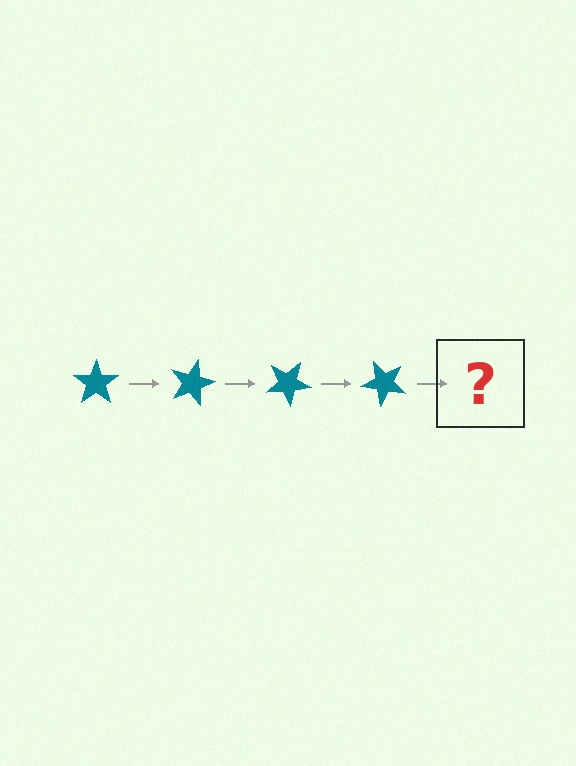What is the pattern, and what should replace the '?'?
The pattern is that the star rotates 15 degrees each step. The '?' should be a teal star rotated 60 degrees.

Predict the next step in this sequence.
The next step is a teal star rotated 60 degrees.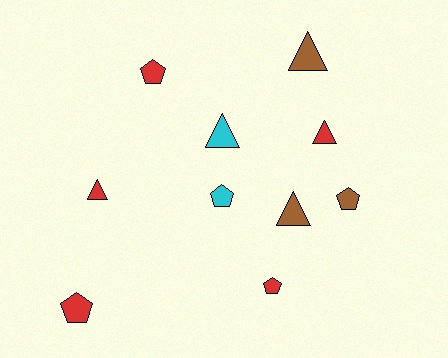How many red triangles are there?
There are 2 red triangles.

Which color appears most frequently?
Red, with 5 objects.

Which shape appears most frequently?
Pentagon, with 5 objects.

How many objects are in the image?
There are 10 objects.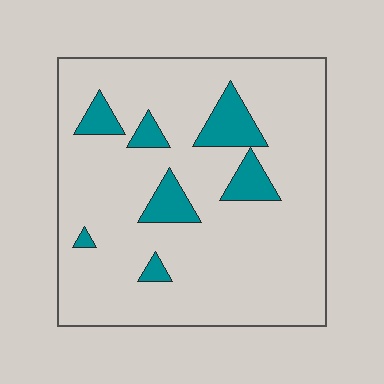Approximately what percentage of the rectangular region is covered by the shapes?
Approximately 15%.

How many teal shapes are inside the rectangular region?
7.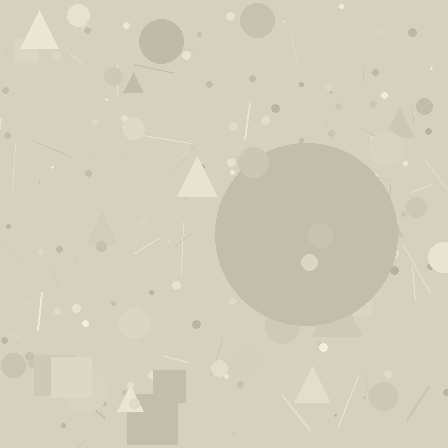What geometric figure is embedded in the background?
A circle is embedded in the background.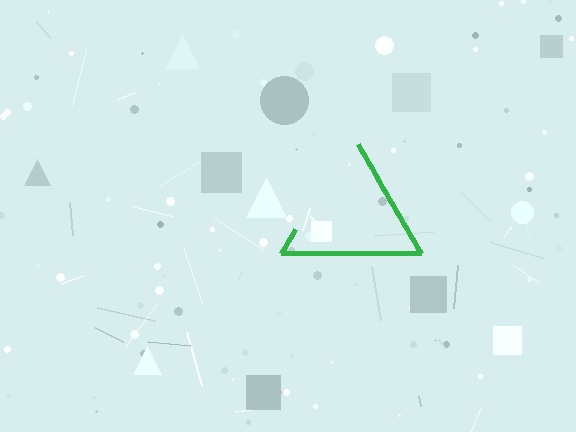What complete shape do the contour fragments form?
The contour fragments form a triangle.